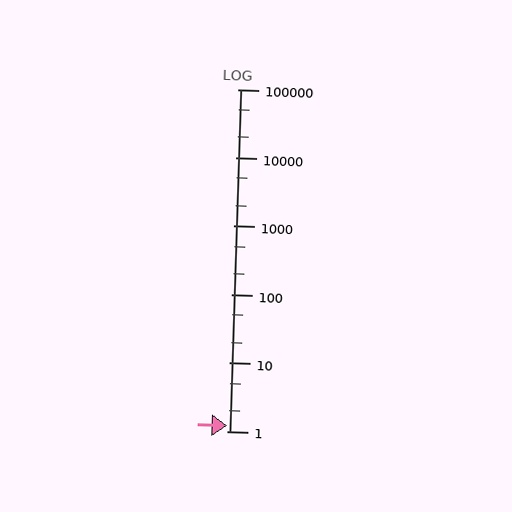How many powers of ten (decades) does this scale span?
The scale spans 5 decades, from 1 to 100000.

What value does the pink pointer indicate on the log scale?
The pointer indicates approximately 1.2.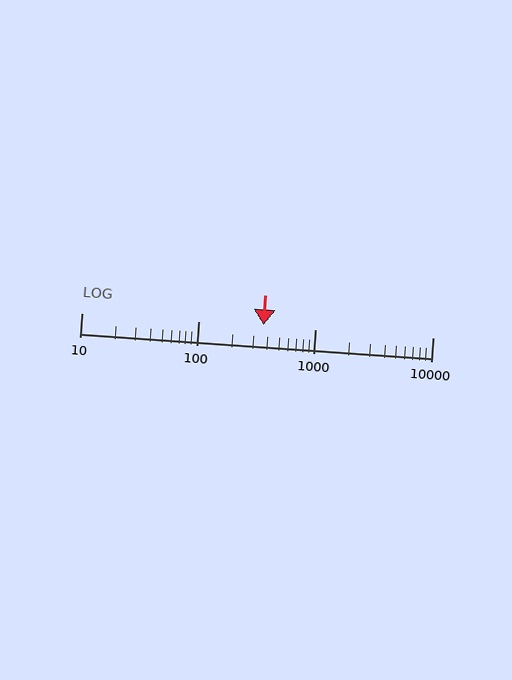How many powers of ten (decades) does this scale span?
The scale spans 3 decades, from 10 to 10000.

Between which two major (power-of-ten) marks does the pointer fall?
The pointer is between 100 and 1000.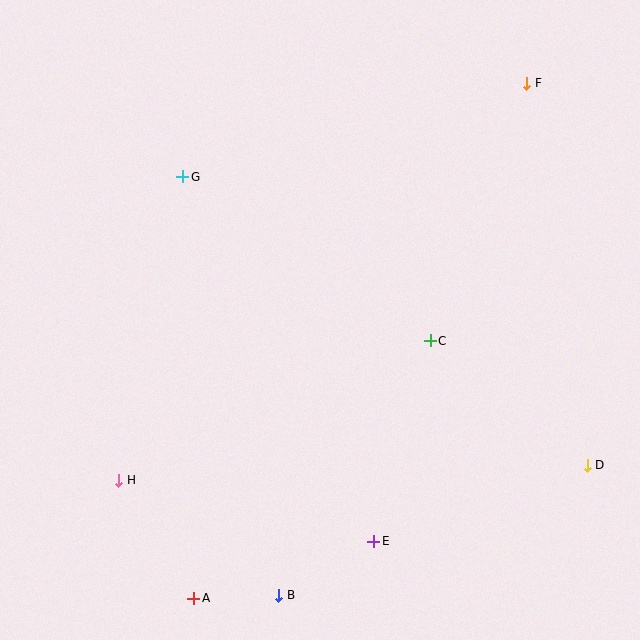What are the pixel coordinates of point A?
Point A is at (194, 598).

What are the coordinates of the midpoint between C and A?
The midpoint between C and A is at (312, 469).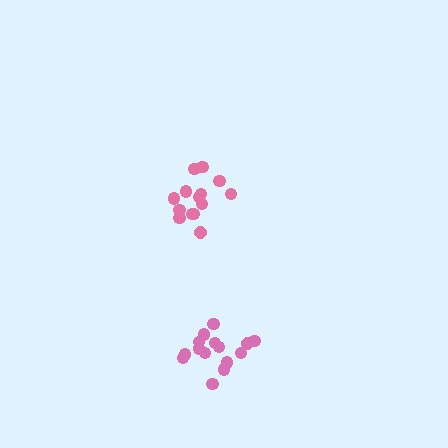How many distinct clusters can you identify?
There are 2 distinct clusters.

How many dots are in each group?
Group 1: 15 dots, Group 2: 14 dots (29 total).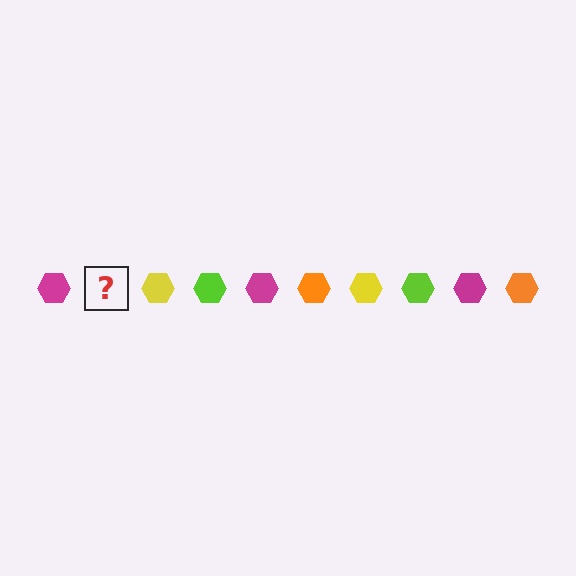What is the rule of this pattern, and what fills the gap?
The rule is that the pattern cycles through magenta, orange, yellow, lime hexagons. The gap should be filled with an orange hexagon.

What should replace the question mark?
The question mark should be replaced with an orange hexagon.